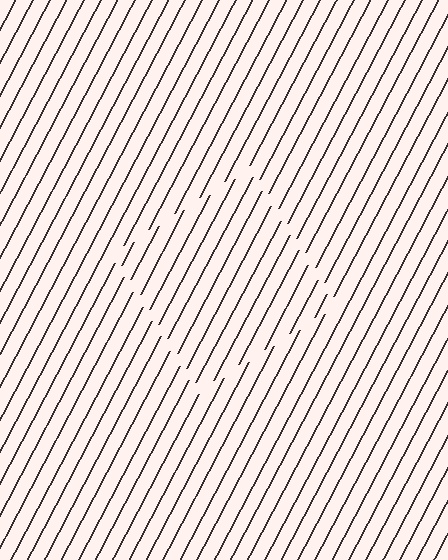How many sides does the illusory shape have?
4 sides — the line-ends trace a square.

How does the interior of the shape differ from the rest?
The interior of the shape contains the same grating, shifted by half a period — the contour is defined by the phase discontinuity where line-ends from the inner and outer gratings abut.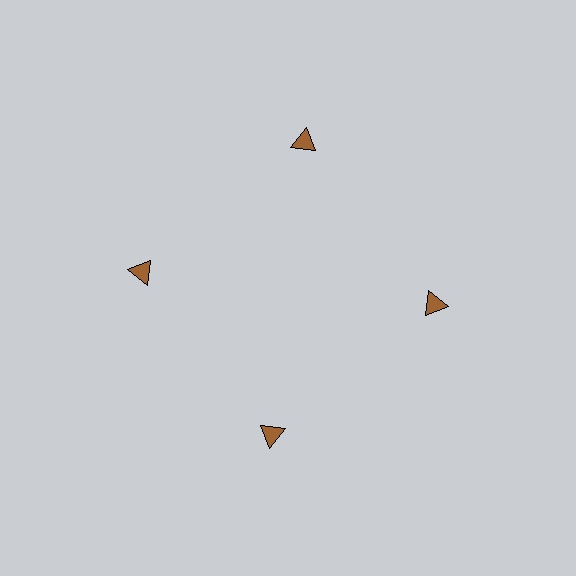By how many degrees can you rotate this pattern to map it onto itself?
The pattern maps onto itself every 90 degrees of rotation.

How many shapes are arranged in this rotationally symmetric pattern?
There are 4 shapes, arranged in 4 groups of 1.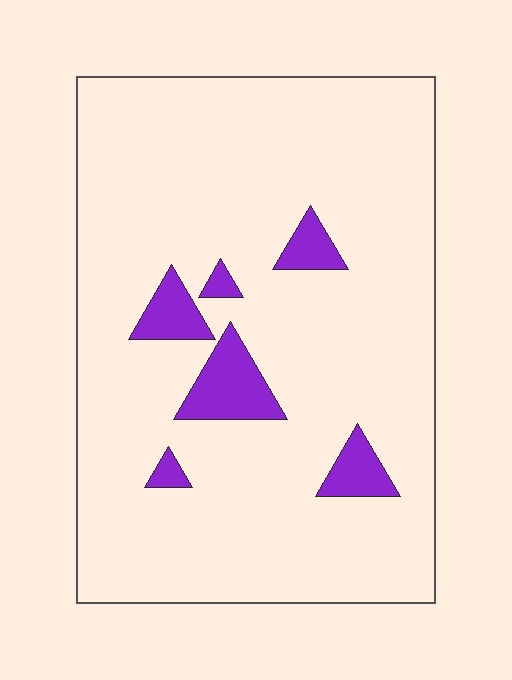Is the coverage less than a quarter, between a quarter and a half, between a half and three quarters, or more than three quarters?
Less than a quarter.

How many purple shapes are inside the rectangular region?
6.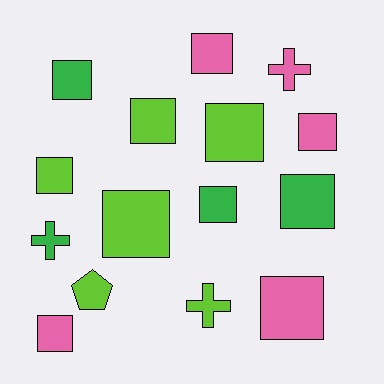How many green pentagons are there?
There are no green pentagons.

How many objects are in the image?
There are 15 objects.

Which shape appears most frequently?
Square, with 11 objects.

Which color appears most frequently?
Lime, with 6 objects.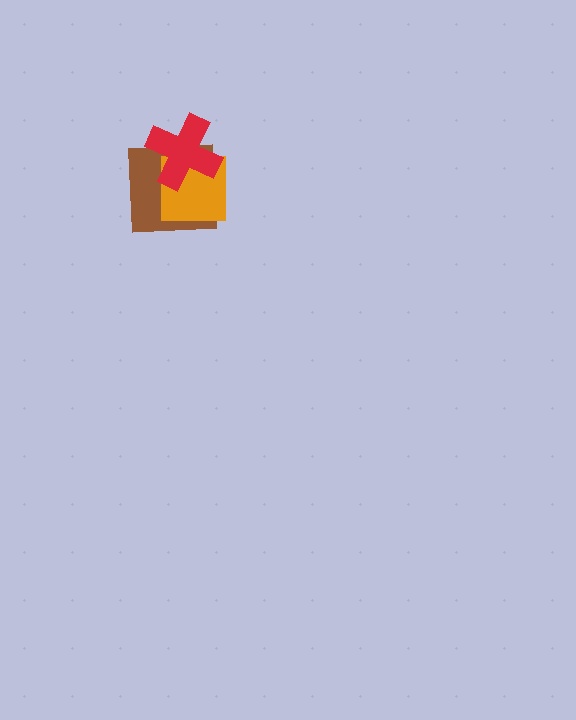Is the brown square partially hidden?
Yes, it is partially covered by another shape.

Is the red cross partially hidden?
No, no other shape covers it.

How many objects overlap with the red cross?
2 objects overlap with the red cross.